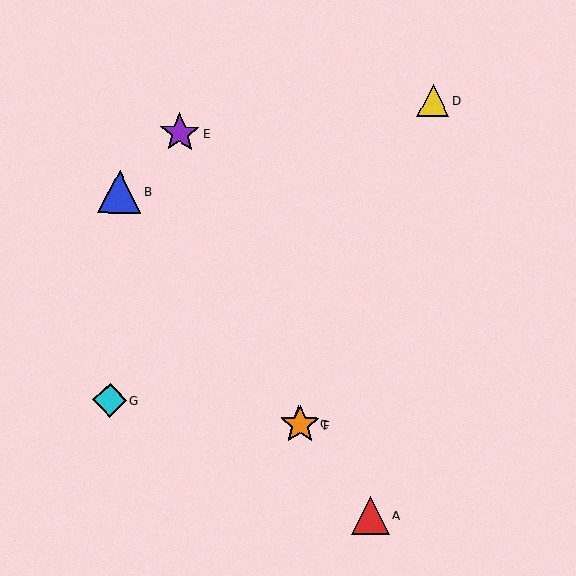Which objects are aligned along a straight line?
Objects A, B, C, F are aligned along a straight line.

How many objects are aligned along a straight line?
4 objects (A, B, C, F) are aligned along a straight line.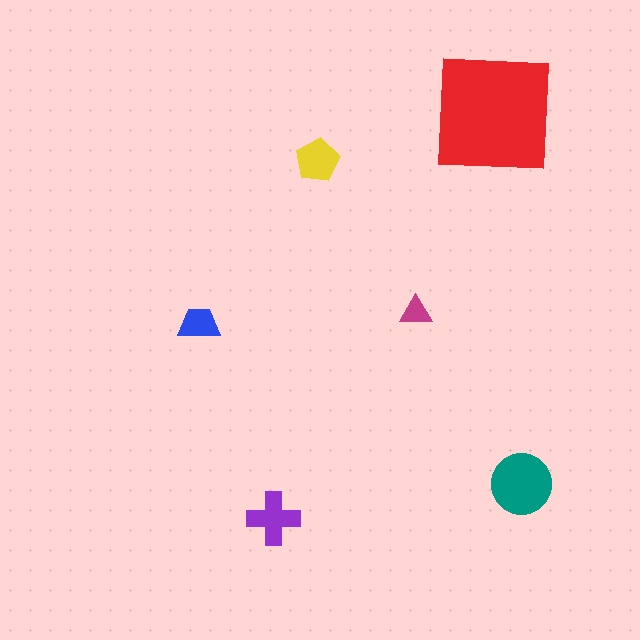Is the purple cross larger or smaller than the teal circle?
Smaller.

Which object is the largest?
The red square.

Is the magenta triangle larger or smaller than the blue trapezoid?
Smaller.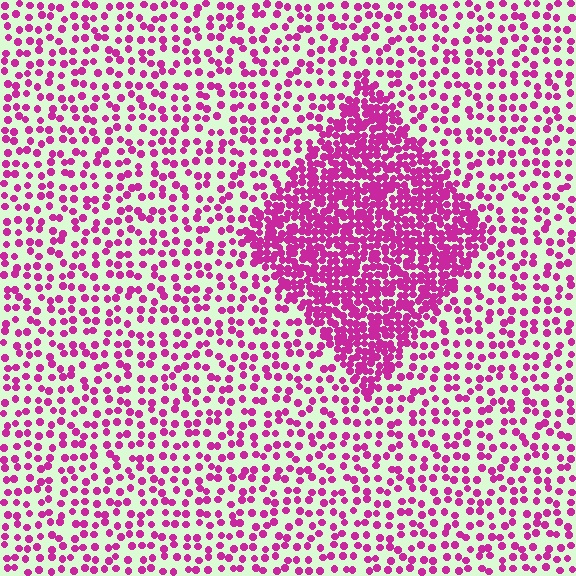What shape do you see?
I see a diamond.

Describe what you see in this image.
The image contains small magenta elements arranged at two different densities. A diamond-shaped region is visible where the elements are more densely packed than the surrounding area.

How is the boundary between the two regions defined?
The boundary is defined by a change in element density (approximately 2.6x ratio). All elements are the same color, size, and shape.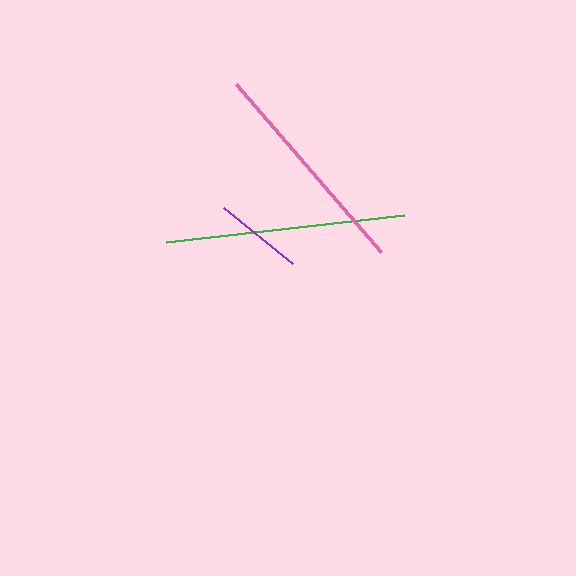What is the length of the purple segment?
The purple segment is approximately 89 pixels long.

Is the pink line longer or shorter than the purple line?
The pink line is longer than the purple line.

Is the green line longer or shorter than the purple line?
The green line is longer than the purple line.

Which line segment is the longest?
The green line is the longest at approximately 239 pixels.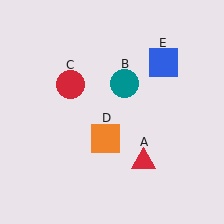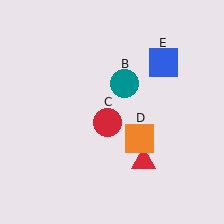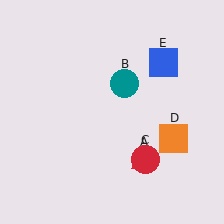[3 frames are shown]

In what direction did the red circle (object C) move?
The red circle (object C) moved down and to the right.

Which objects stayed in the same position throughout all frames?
Red triangle (object A) and teal circle (object B) and blue square (object E) remained stationary.